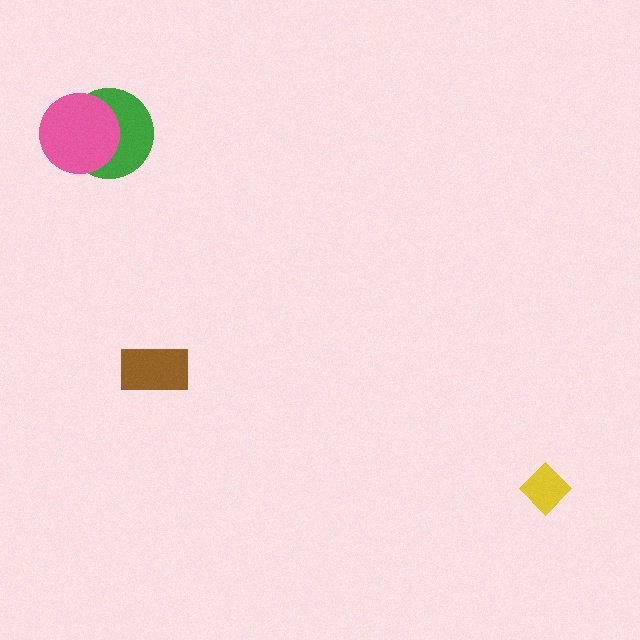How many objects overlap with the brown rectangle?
0 objects overlap with the brown rectangle.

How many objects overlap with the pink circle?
1 object overlaps with the pink circle.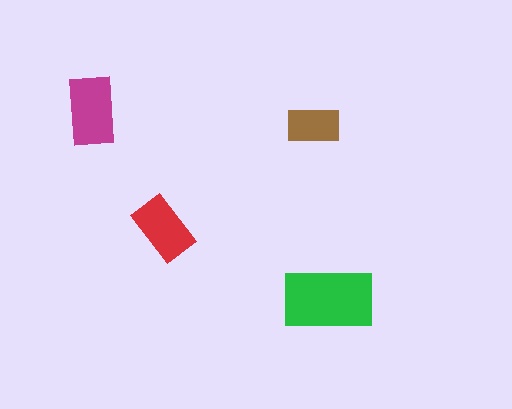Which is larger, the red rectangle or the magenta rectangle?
The magenta one.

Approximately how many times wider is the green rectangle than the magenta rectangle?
About 1.5 times wider.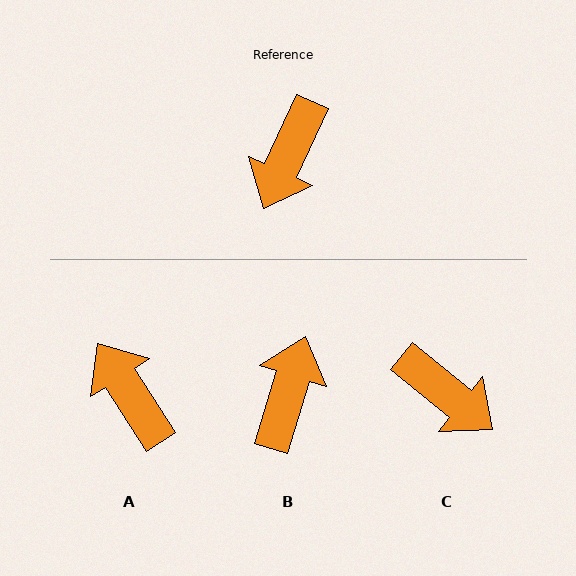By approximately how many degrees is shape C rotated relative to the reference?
Approximately 75 degrees counter-clockwise.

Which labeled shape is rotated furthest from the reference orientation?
B, about 173 degrees away.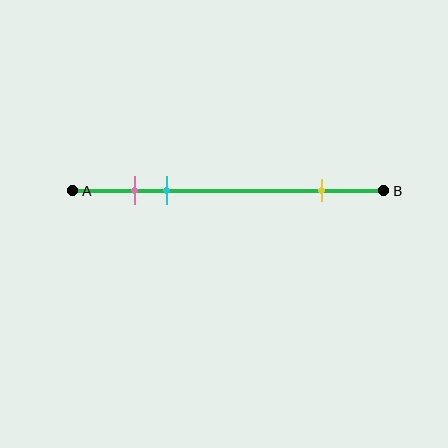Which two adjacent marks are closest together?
The pink and cyan marks are the closest adjacent pair.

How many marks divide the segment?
There are 3 marks dividing the segment.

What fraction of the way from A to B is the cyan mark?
The cyan mark is approximately 30% (0.3) of the way from A to B.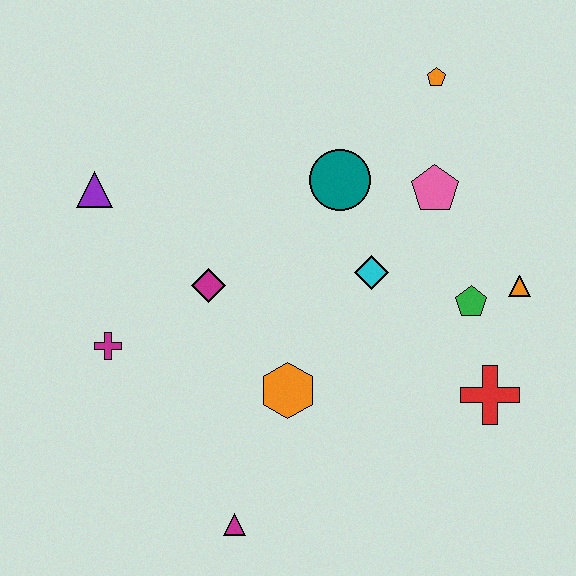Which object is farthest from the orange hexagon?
The orange pentagon is farthest from the orange hexagon.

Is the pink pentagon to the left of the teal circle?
No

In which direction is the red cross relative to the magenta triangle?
The red cross is to the right of the magenta triangle.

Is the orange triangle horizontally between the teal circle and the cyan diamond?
No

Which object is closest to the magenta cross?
The magenta diamond is closest to the magenta cross.